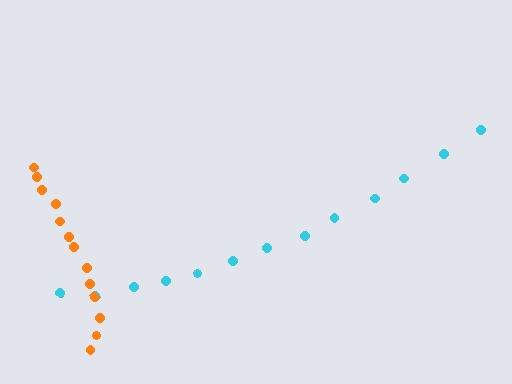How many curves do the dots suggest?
There are 2 distinct paths.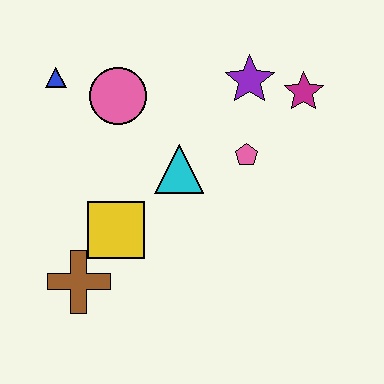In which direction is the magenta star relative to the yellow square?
The magenta star is to the right of the yellow square.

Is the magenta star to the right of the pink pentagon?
Yes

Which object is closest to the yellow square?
The brown cross is closest to the yellow square.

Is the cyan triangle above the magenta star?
No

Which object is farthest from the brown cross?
The magenta star is farthest from the brown cross.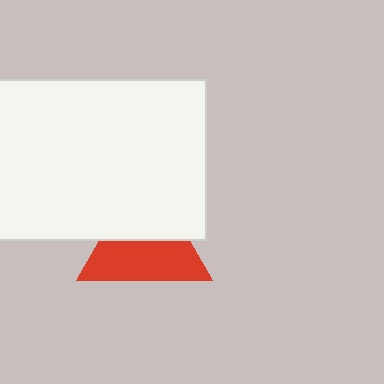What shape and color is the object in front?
The object in front is a white rectangle.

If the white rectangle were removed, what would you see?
You would see the complete red triangle.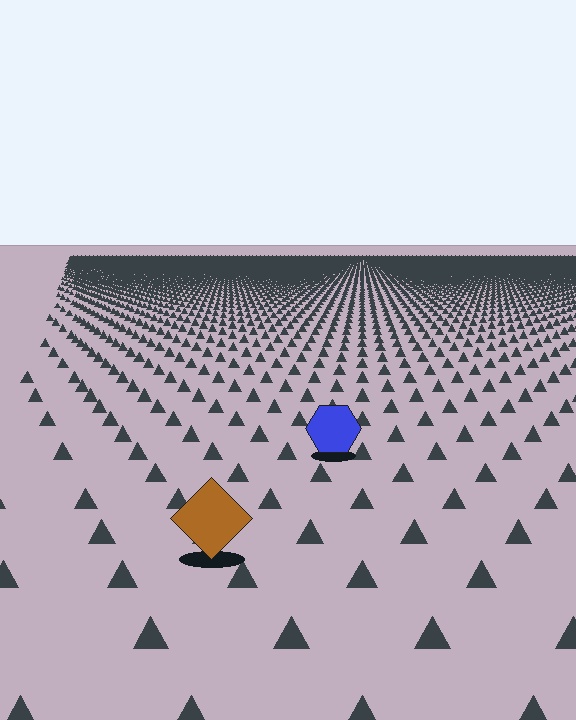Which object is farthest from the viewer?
The blue hexagon is farthest from the viewer. It appears smaller and the ground texture around it is denser.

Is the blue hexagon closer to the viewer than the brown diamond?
No. The brown diamond is closer — you can tell from the texture gradient: the ground texture is coarser near it.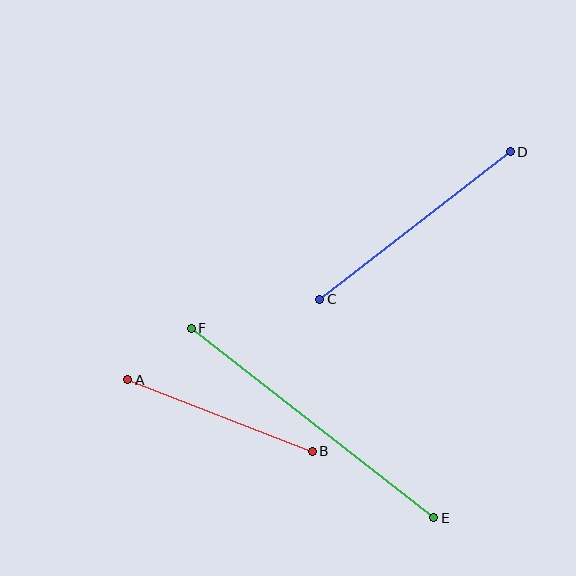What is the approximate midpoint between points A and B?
The midpoint is at approximately (220, 416) pixels.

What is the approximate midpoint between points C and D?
The midpoint is at approximately (415, 226) pixels.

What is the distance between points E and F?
The distance is approximately 308 pixels.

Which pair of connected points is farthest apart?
Points E and F are farthest apart.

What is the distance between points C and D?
The distance is approximately 241 pixels.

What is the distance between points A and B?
The distance is approximately 198 pixels.